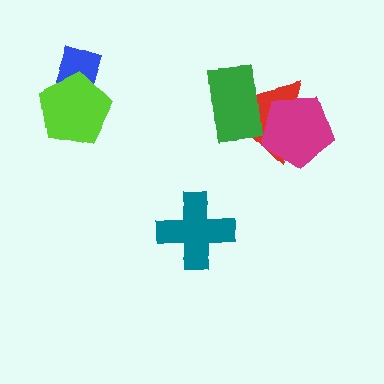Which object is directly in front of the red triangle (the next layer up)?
The green rectangle is directly in front of the red triangle.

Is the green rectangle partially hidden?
Yes, it is partially covered by another shape.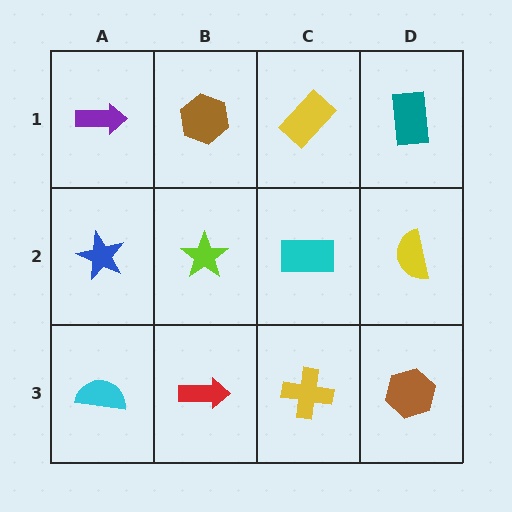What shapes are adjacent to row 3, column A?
A blue star (row 2, column A), a red arrow (row 3, column B).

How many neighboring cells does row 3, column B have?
3.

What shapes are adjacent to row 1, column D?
A yellow semicircle (row 2, column D), a yellow rectangle (row 1, column C).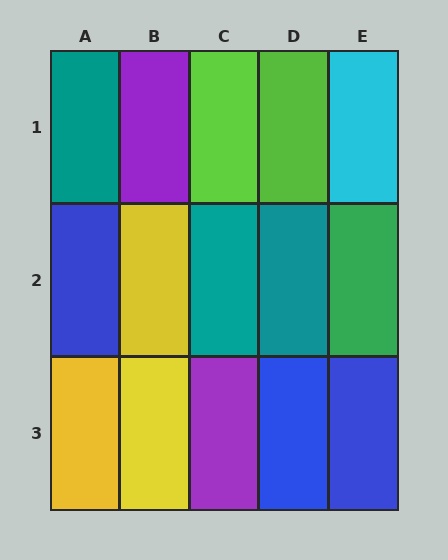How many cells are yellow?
3 cells are yellow.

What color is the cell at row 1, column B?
Purple.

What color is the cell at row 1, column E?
Cyan.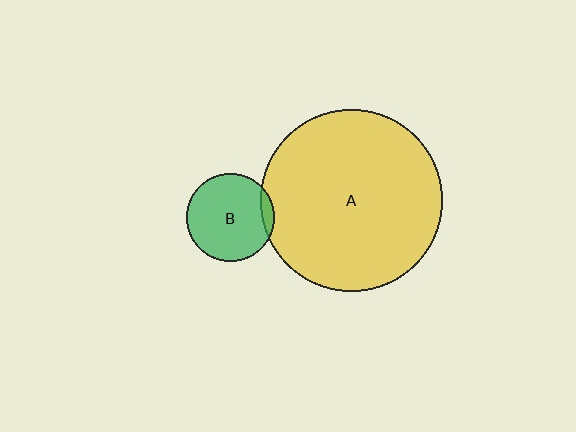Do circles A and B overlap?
Yes.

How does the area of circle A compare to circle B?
Approximately 4.3 times.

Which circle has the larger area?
Circle A (yellow).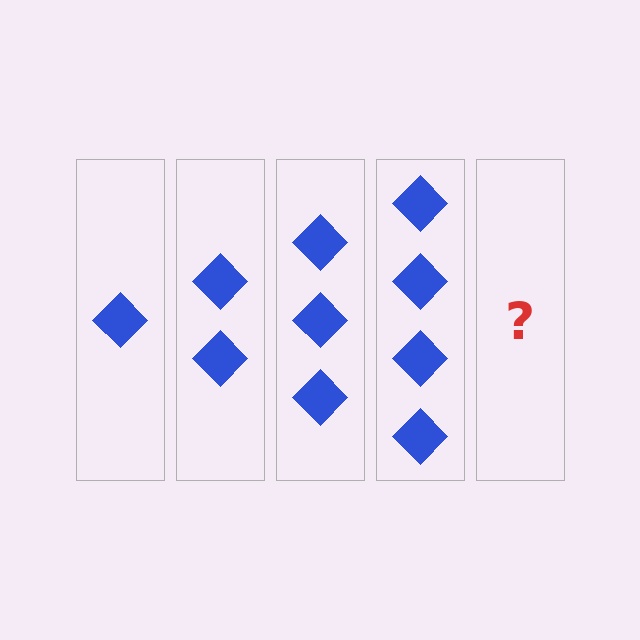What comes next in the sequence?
The next element should be 5 diamonds.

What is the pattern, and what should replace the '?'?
The pattern is that each step adds one more diamond. The '?' should be 5 diamonds.